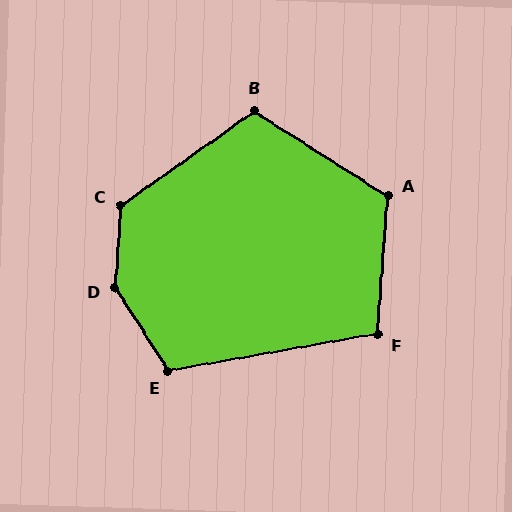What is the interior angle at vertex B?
Approximately 112 degrees (obtuse).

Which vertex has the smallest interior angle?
F, at approximately 104 degrees.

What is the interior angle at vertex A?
Approximately 118 degrees (obtuse).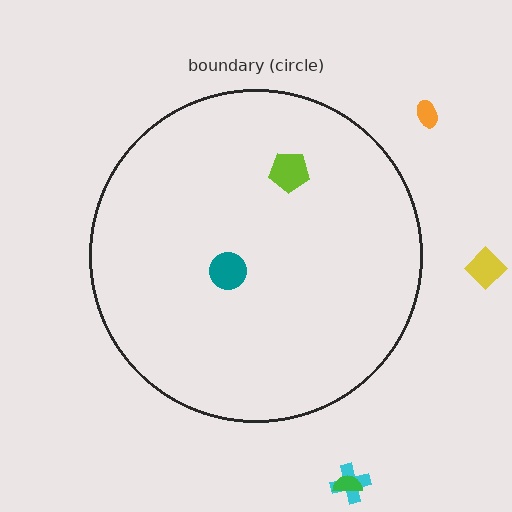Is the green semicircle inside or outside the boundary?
Outside.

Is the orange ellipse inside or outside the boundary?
Outside.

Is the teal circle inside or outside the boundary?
Inside.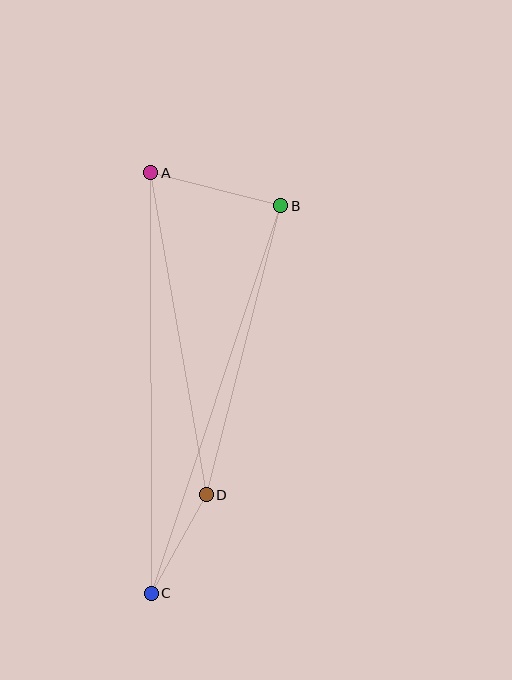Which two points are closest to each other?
Points C and D are closest to each other.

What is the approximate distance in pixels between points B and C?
The distance between B and C is approximately 409 pixels.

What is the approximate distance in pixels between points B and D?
The distance between B and D is approximately 298 pixels.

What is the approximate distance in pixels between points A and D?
The distance between A and D is approximately 327 pixels.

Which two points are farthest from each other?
Points A and C are farthest from each other.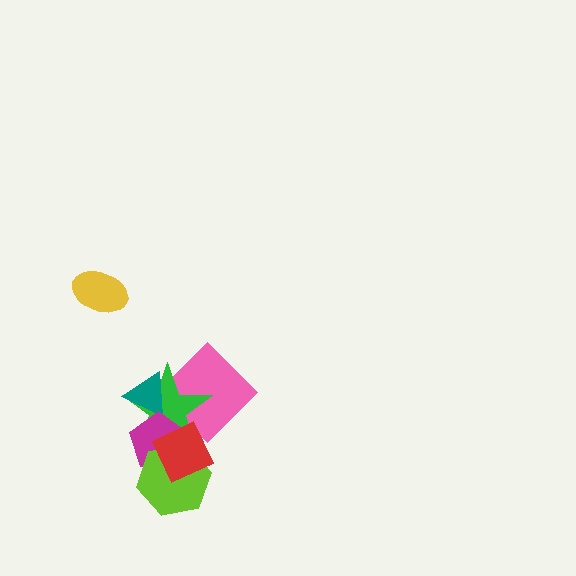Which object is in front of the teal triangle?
The magenta pentagon is in front of the teal triangle.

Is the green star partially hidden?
Yes, it is partially covered by another shape.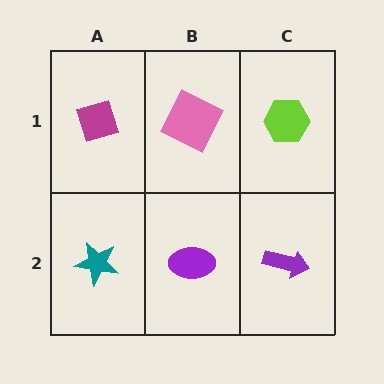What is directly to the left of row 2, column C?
A purple ellipse.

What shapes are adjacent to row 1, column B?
A purple ellipse (row 2, column B), a magenta diamond (row 1, column A), a lime hexagon (row 1, column C).